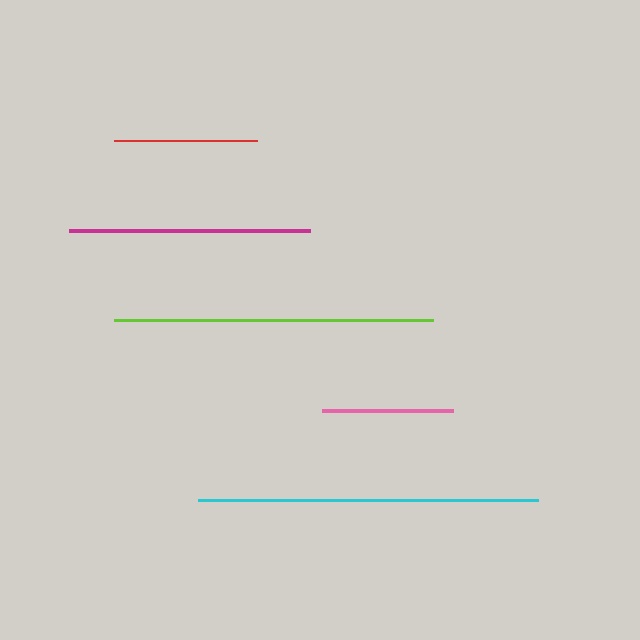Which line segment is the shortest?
The pink line is the shortest at approximately 130 pixels.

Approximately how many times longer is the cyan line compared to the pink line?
The cyan line is approximately 2.6 times the length of the pink line.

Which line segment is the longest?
The cyan line is the longest at approximately 340 pixels.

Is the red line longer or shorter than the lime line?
The lime line is longer than the red line.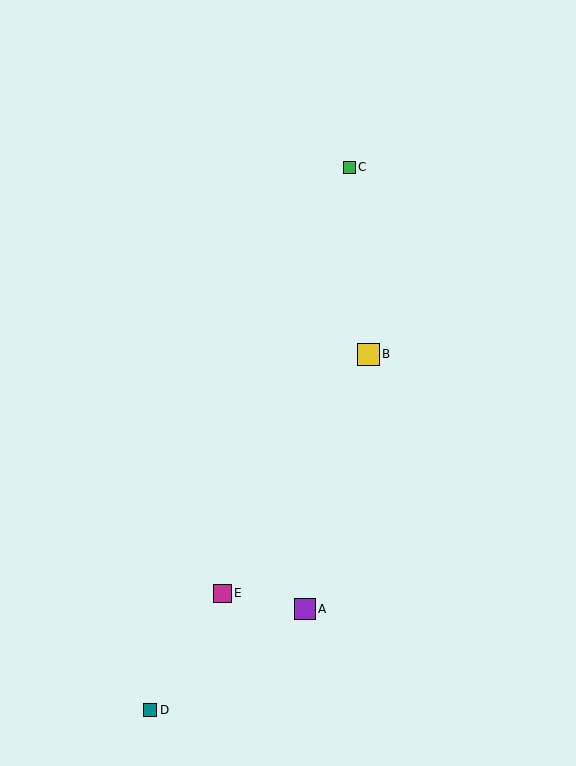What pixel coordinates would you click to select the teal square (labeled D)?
Click at (150, 710) to select the teal square D.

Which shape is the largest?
The yellow square (labeled B) is the largest.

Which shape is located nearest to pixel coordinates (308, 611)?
The purple square (labeled A) at (305, 609) is nearest to that location.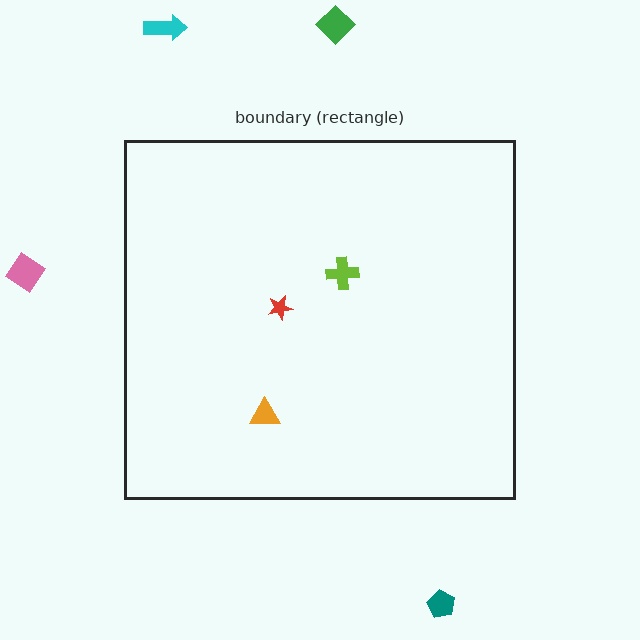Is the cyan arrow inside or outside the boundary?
Outside.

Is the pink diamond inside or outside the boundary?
Outside.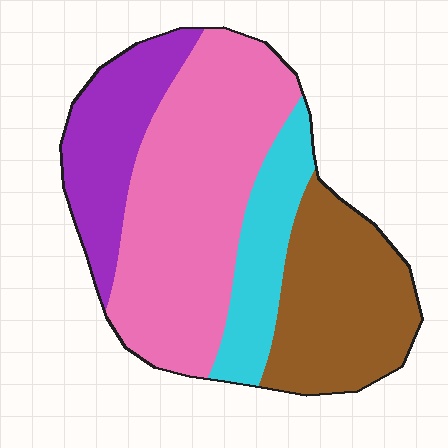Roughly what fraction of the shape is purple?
Purple covers about 20% of the shape.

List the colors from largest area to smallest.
From largest to smallest: pink, brown, purple, cyan.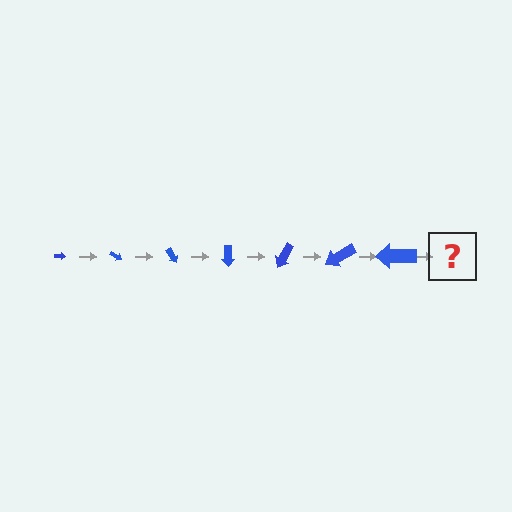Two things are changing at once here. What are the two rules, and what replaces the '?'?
The two rules are that the arrow grows larger each step and it rotates 30 degrees each step. The '?' should be an arrow, larger than the previous one and rotated 210 degrees from the start.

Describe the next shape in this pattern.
It should be an arrow, larger than the previous one and rotated 210 degrees from the start.